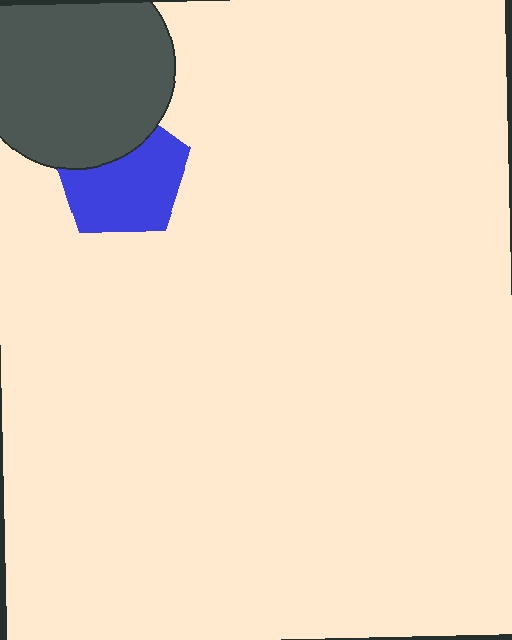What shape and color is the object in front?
The object in front is a dark gray circle.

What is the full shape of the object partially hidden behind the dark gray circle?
The partially hidden object is a blue pentagon.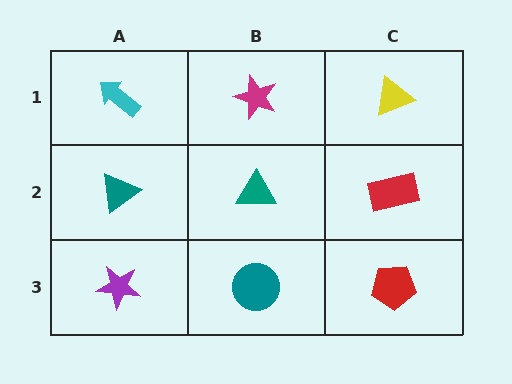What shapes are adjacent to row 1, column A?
A teal triangle (row 2, column A), a magenta star (row 1, column B).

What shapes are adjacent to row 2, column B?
A magenta star (row 1, column B), a teal circle (row 3, column B), a teal triangle (row 2, column A), a red rectangle (row 2, column C).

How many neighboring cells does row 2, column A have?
3.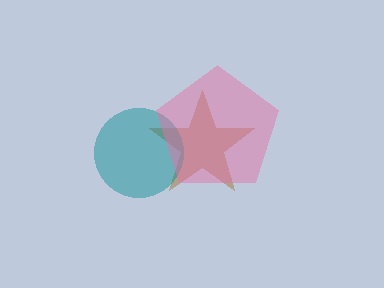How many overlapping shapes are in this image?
There are 3 overlapping shapes in the image.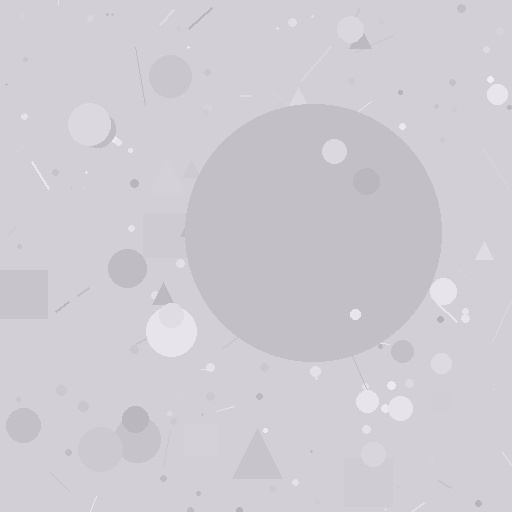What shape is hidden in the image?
A circle is hidden in the image.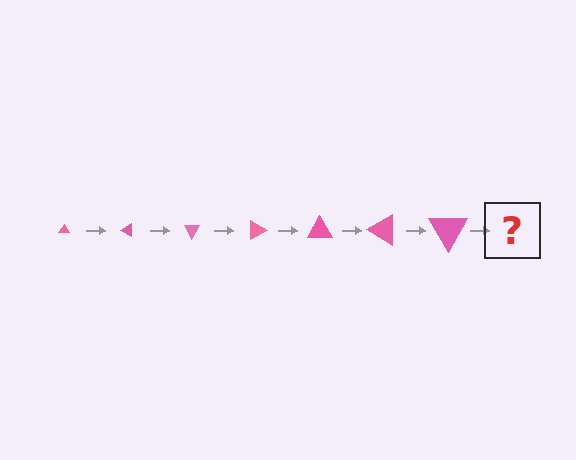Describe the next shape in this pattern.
It should be a triangle, larger than the previous one and rotated 210 degrees from the start.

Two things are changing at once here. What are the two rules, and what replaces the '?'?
The two rules are that the triangle grows larger each step and it rotates 30 degrees each step. The '?' should be a triangle, larger than the previous one and rotated 210 degrees from the start.